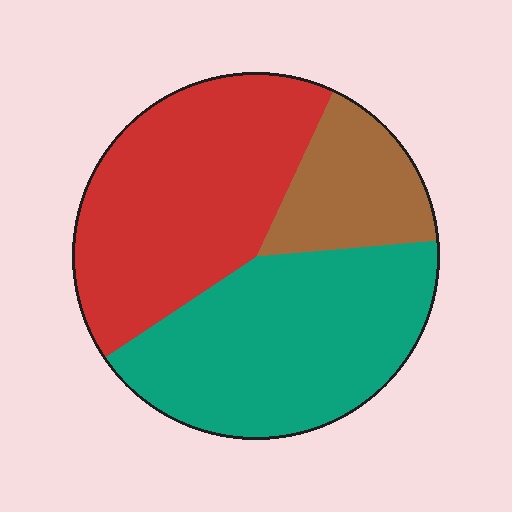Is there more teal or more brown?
Teal.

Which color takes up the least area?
Brown, at roughly 15%.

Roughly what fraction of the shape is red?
Red takes up about two fifths (2/5) of the shape.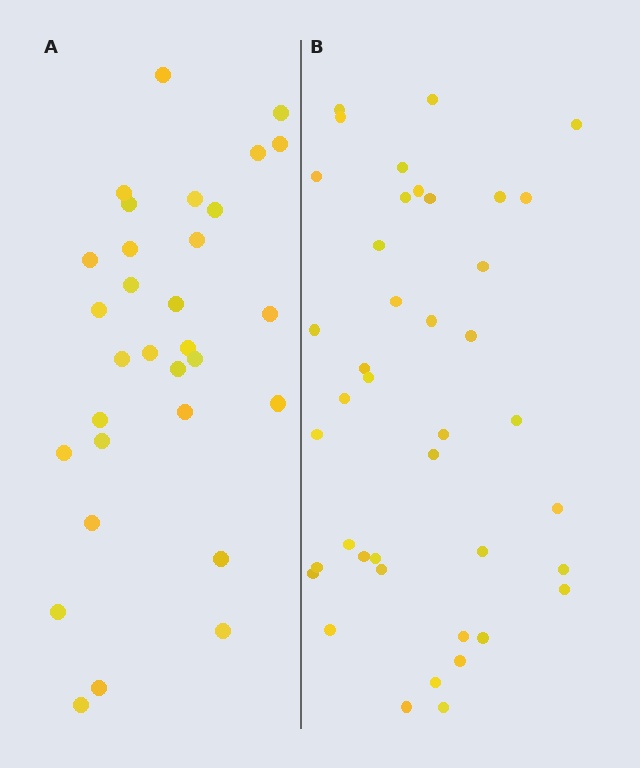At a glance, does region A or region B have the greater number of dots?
Region B (the right region) has more dots.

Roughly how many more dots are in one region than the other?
Region B has roughly 10 or so more dots than region A.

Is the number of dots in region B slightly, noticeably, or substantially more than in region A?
Region B has noticeably more, but not dramatically so. The ratio is roughly 1.3 to 1.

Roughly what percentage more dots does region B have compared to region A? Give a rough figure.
About 30% more.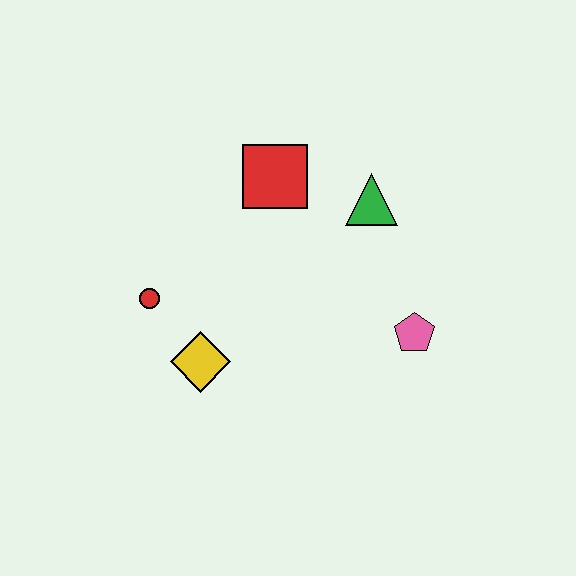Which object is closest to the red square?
The green triangle is closest to the red square.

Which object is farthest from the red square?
The pink pentagon is farthest from the red square.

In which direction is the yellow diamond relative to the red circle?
The yellow diamond is below the red circle.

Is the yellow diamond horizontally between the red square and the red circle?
Yes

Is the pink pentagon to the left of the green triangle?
No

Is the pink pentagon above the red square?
No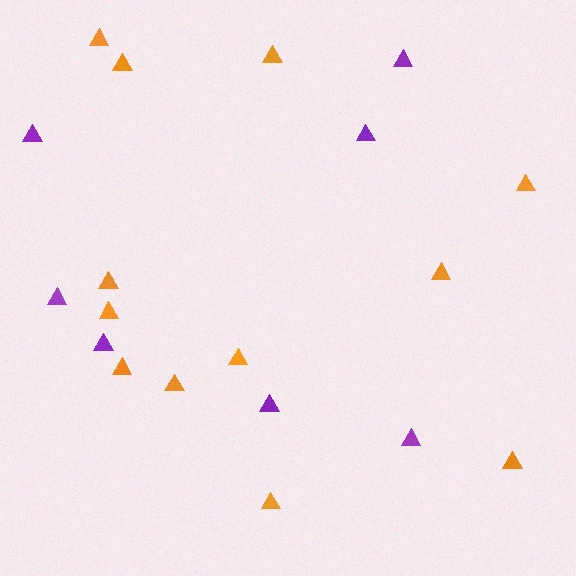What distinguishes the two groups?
There are 2 groups: one group of purple triangles (7) and one group of orange triangles (12).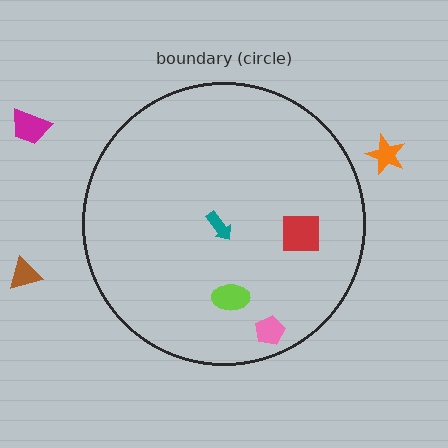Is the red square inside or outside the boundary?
Inside.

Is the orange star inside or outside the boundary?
Outside.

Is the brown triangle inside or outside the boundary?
Outside.